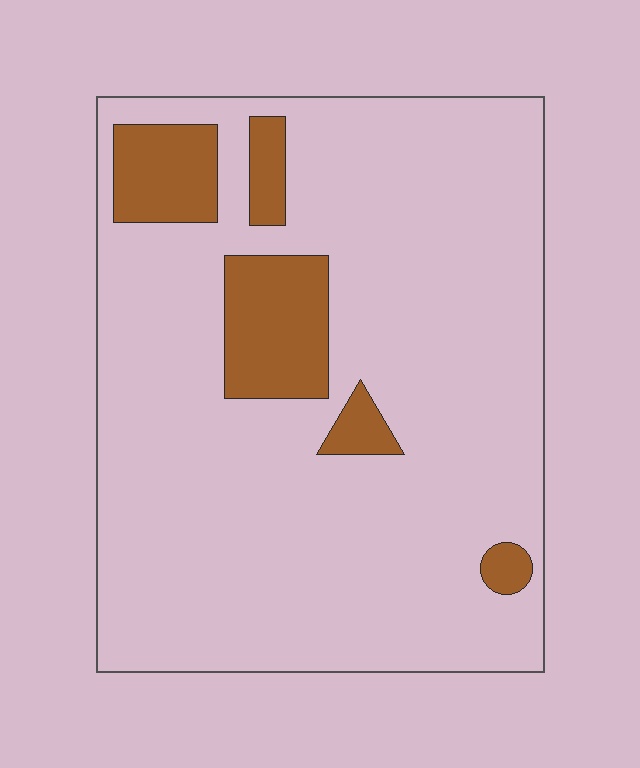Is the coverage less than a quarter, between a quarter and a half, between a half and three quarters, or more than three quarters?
Less than a quarter.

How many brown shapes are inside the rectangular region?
5.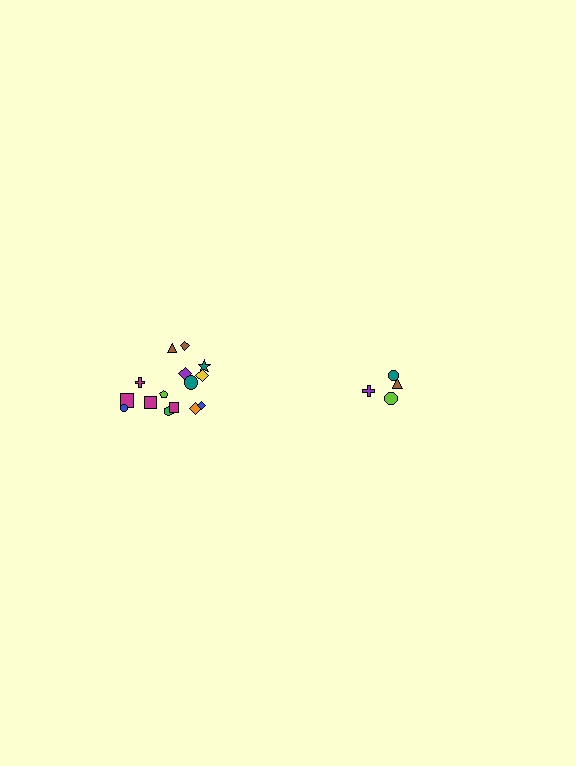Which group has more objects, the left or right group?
The left group.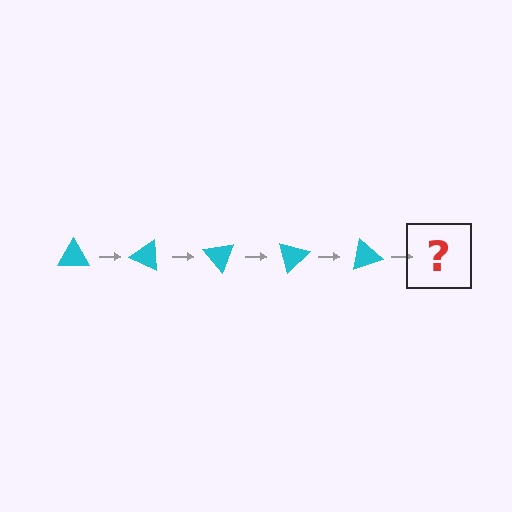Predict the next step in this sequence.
The next step is a cyan triangle rotated 125 degrees.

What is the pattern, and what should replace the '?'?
The pattern is that the triangle rotates 25 degrees each step. The '?' should be a cyan triangle rotated 125 degrees.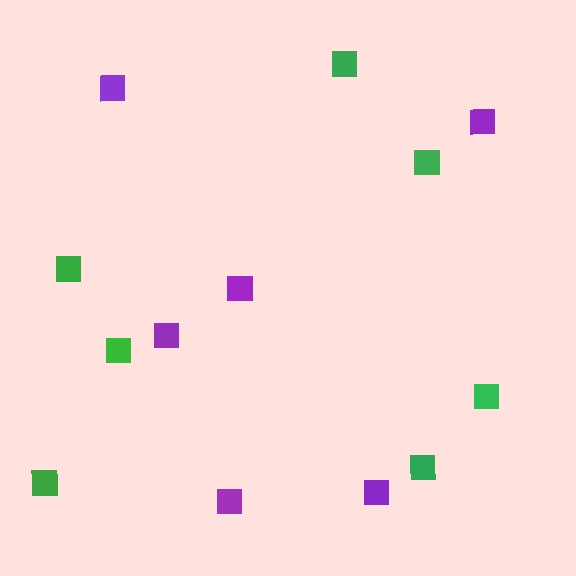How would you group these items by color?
There are 2 groups: one group of purple squares (6) and one group of green squares (7).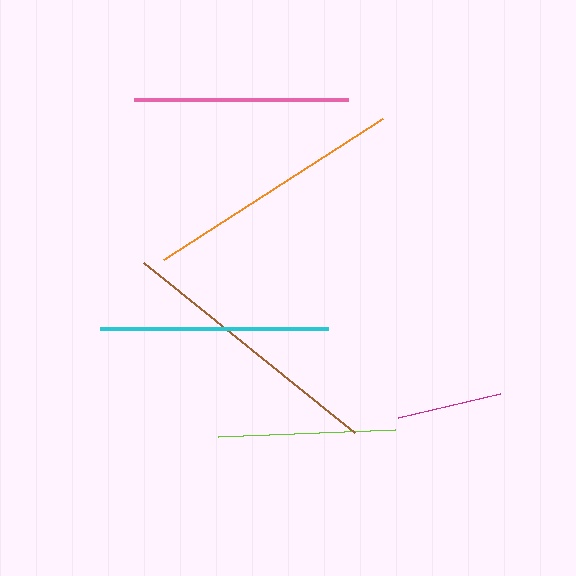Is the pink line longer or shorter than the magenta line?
The pink line is longer than the magenta line.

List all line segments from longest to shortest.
From longest to shortest: brown, orange, cyan, pink, lime, magenta.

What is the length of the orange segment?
The orange segment is approximately 261 pixels long.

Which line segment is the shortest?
The magenta line is the shortest at approximately 104 pixels.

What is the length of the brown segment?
The brown segment is approximately 271 pixels long.